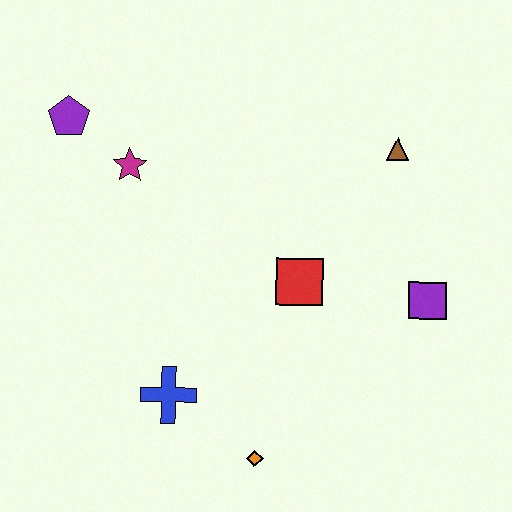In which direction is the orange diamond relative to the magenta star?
The orange diamond is below the magenta star.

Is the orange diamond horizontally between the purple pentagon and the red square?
Yes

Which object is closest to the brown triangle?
The purple square is closest to the brown triangle.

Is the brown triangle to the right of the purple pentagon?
Yes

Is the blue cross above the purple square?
No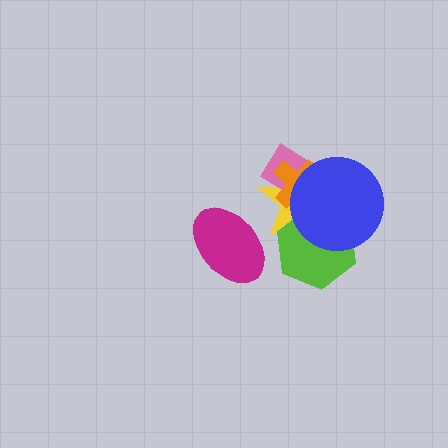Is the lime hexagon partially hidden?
Yes, it is partially covered by another shape.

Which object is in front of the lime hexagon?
The blue circle is in front of the lime hexagon.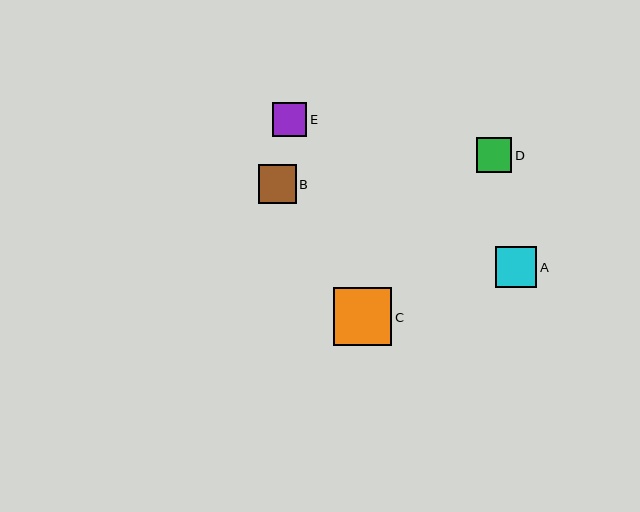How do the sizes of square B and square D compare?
Square B and square D are approximately the same size.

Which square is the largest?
Square C is the largest with a size of approximately 58 pixels.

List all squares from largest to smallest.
From largest to smallest: C, A, B, D, E.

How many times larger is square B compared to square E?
Square B is approximately 1.1 times the size of square E.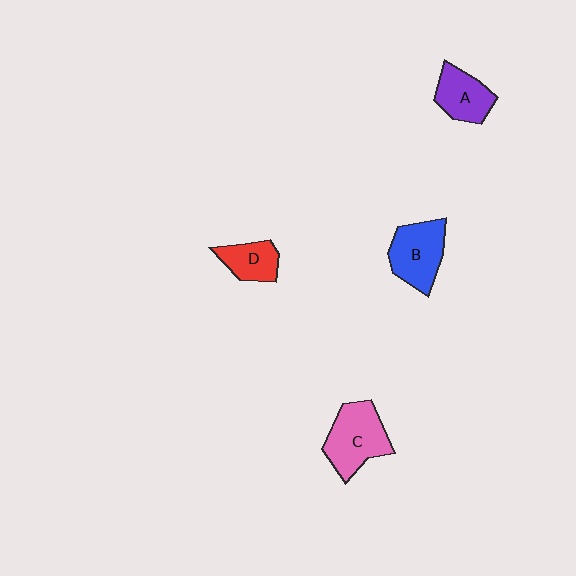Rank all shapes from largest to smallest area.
From largest to smallest: C (pink), B (blue), A (purple), D (red).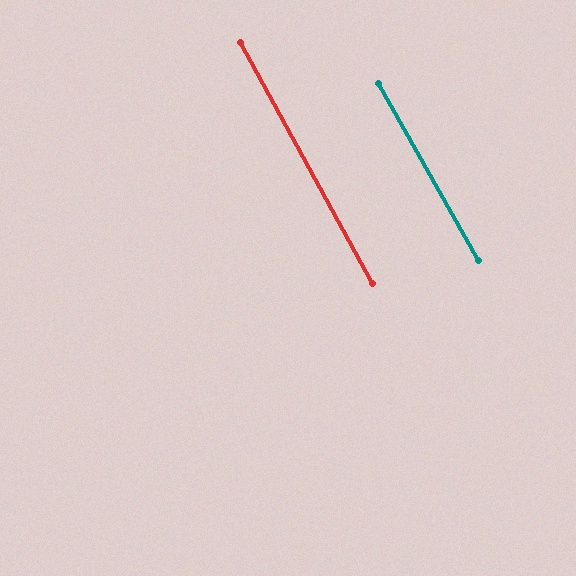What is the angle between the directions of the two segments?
Approximately 1 degree.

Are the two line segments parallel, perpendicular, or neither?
Parallel — their directions differ by only 0.7°.